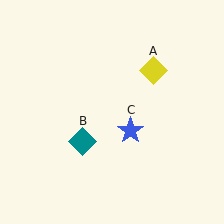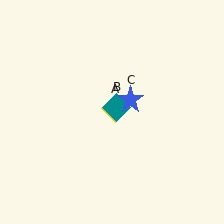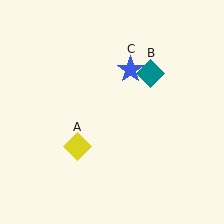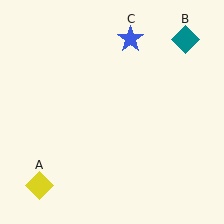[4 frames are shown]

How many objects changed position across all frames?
3 objects changed position: yellow diamond (object A), teal diamond (object B), blue star (object C).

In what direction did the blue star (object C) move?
The blue star (object C) moved up.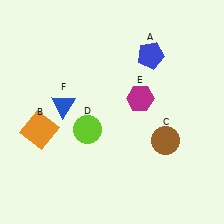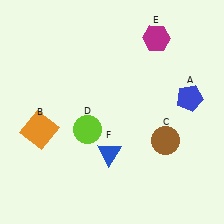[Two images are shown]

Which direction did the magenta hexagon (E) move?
The magenta hexagon (E) moved up.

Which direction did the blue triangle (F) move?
The blue triangle (F) moved down.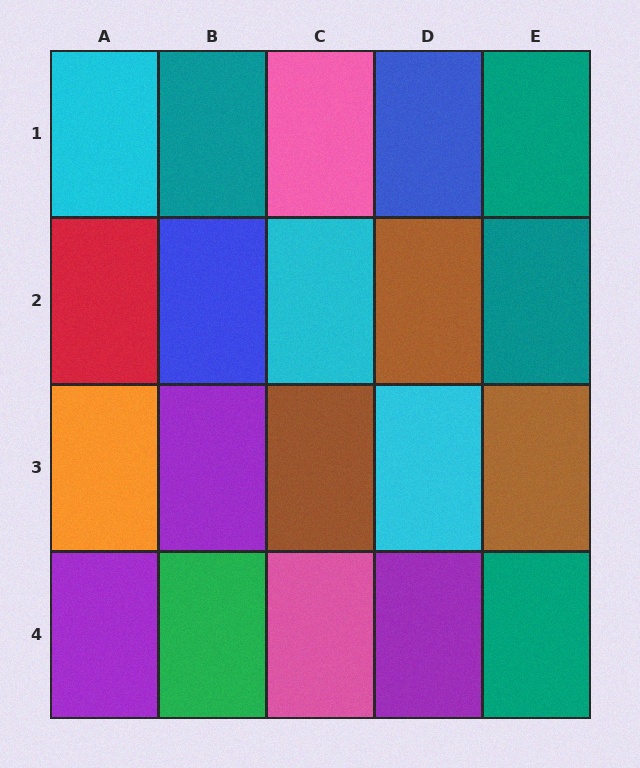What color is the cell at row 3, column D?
Cyan.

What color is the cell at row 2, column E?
Teal.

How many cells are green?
1 cell is green.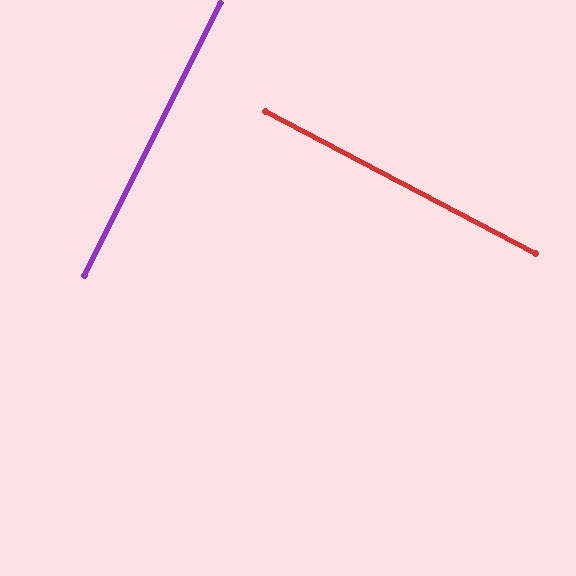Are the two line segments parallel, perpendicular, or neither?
Perpendicular — they meet at approximately 89°.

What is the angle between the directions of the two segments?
Approximately 89 degrees.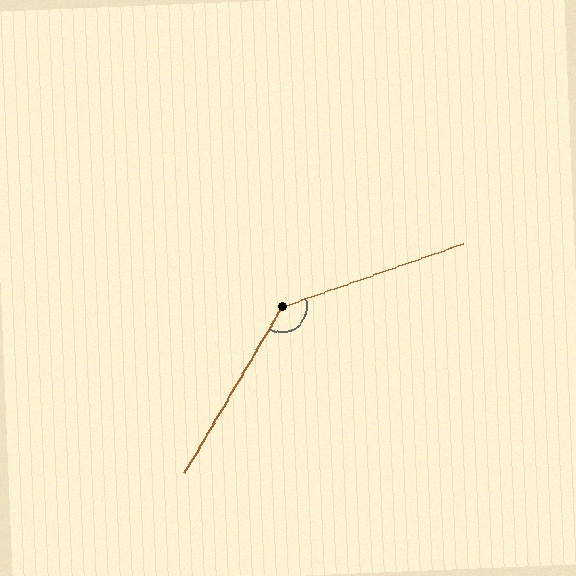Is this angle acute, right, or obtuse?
It is obtuse.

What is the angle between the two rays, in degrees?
Approximately 140 degrees.